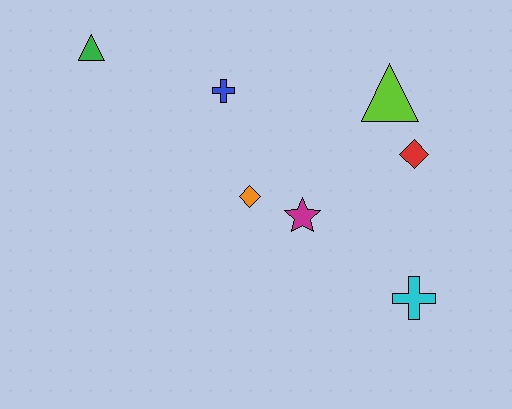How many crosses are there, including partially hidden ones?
There are 2 crosses.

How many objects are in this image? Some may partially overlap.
There are 7 objects.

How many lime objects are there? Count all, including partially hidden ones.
There is 1 lime object.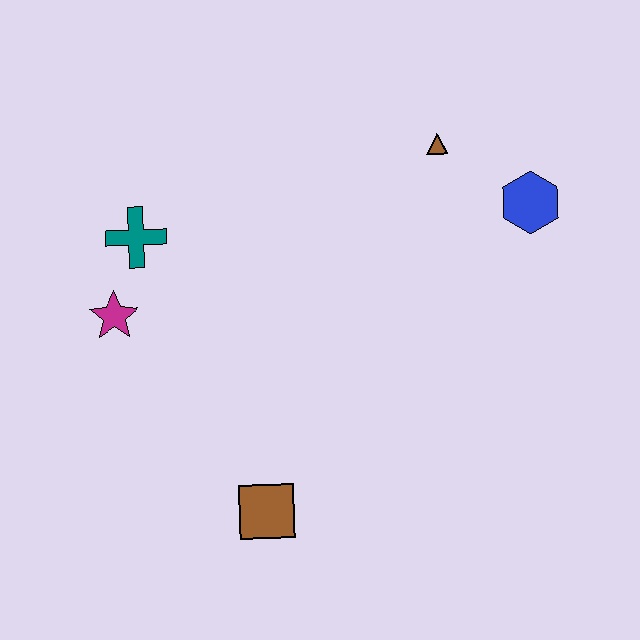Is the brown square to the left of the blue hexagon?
Yes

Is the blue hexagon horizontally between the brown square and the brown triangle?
No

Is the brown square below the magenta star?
Yes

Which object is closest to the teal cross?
The magenta star is closest to the teal cross.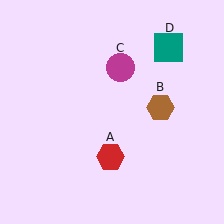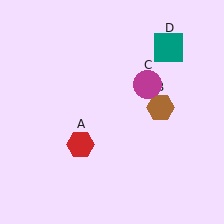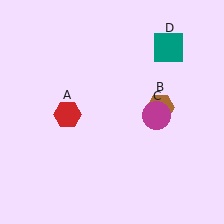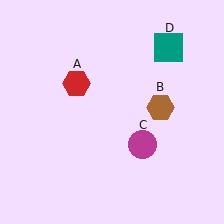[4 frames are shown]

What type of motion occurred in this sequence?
The red hexagon (object A), magenta circle (object C) rotated clockwise around the center of the scene.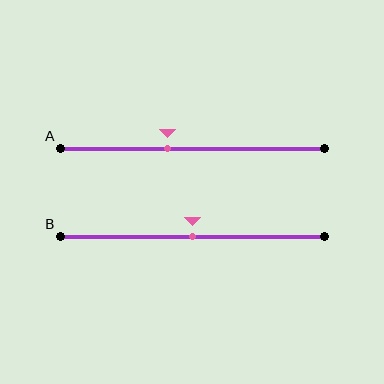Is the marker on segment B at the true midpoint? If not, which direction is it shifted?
Yes, the marker on segment B is at the true midpoint.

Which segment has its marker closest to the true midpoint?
Segment B has its marker closest to the true midpoint.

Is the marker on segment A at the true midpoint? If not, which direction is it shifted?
No, the marker on segment A is shifted to the left by about 9% of the segment length.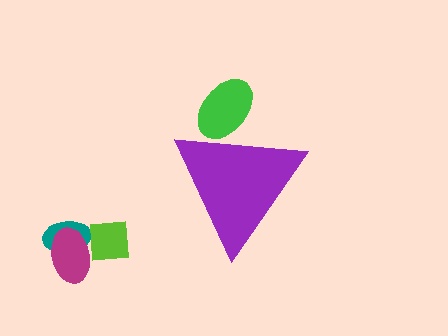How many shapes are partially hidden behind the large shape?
1 shape is partially hidden.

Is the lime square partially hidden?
No, the lime square is fully visible.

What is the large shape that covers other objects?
A purple triangle.